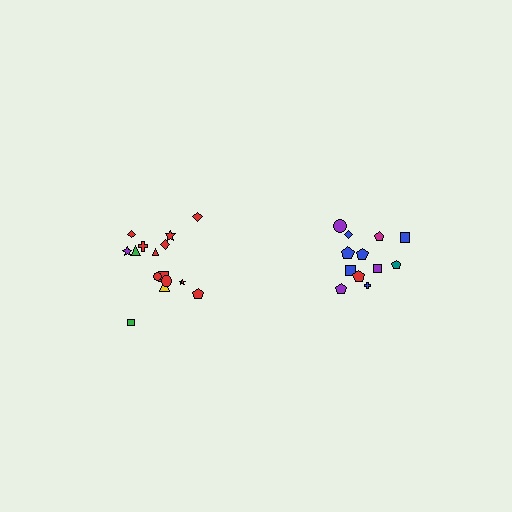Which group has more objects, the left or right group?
The left group.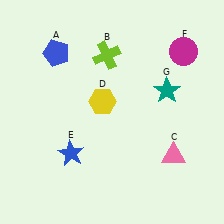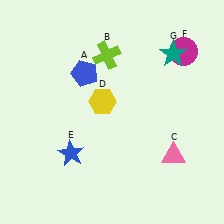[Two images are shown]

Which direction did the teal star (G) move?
The teal star (G) moved up.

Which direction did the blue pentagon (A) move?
The blue pentagon (A) moved right.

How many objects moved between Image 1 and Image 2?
2 objects moved between the two images.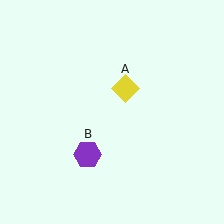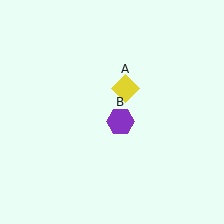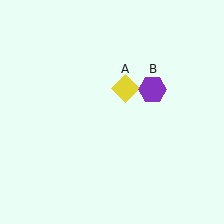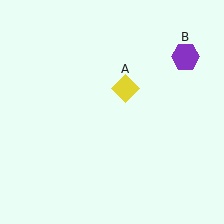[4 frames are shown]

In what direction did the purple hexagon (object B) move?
The purple hexagon (object B) moved up and to the right.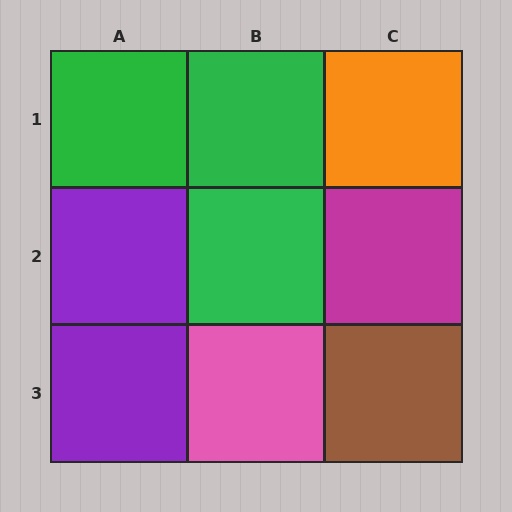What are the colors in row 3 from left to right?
Purple, pink, brown.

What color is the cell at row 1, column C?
Orange.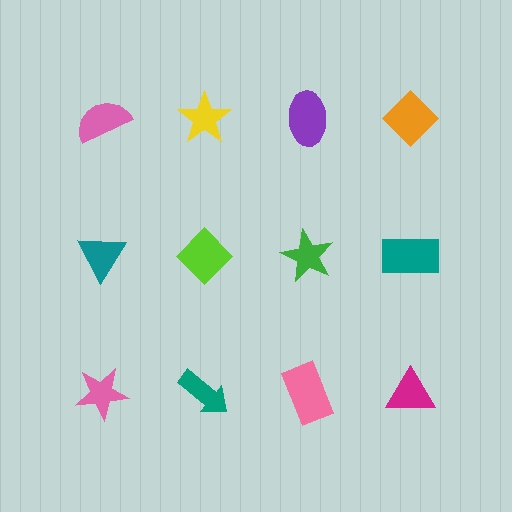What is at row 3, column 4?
A magenta triangle.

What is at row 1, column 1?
A pink semicircle.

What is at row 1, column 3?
A purple ellipse.